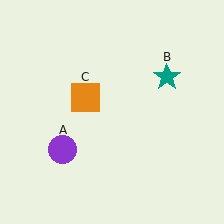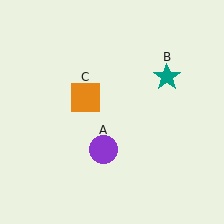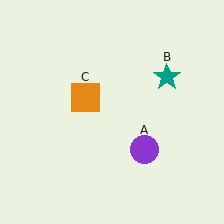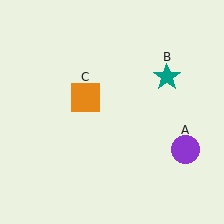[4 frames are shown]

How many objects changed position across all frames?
1 object changed position: purple circle (object A).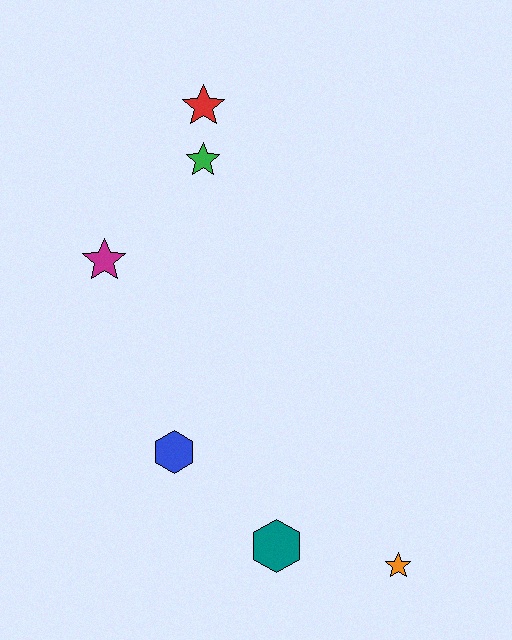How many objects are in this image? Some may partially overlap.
There are 6 objects.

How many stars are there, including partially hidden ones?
There are 4 stars.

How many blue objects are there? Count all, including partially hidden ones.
There is 1 blue object.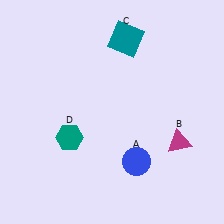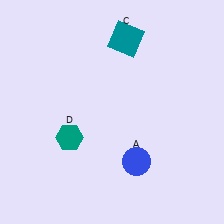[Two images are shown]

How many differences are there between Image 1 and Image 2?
There is 1 difference between the two images.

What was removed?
The magenta triangle (B) was removed in Image 2.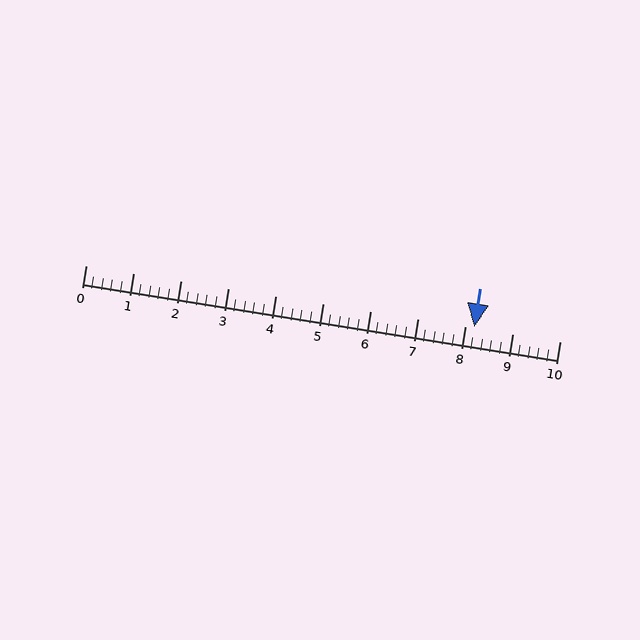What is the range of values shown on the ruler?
The ruler shows values from 0 to 10.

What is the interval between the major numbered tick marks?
The major tick marks are spaced 1 units apart.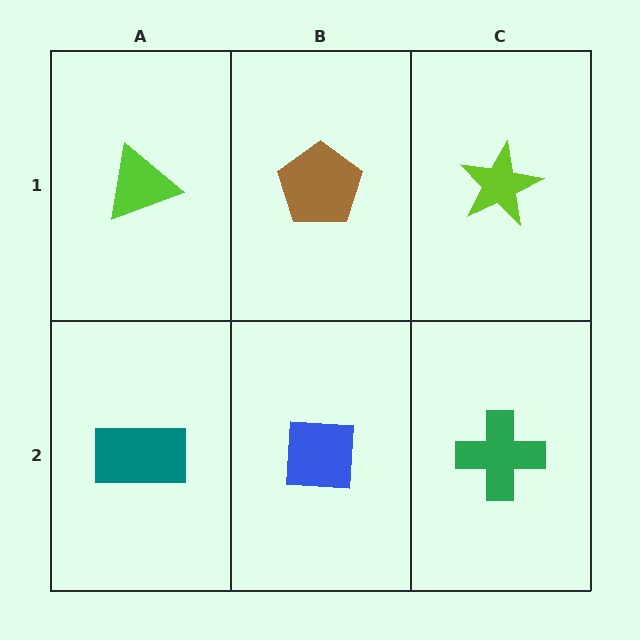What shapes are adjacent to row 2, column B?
A brown pentagon (row 1, column B), a teal rectangle (row 2, column A), a green cross (row 2, column C).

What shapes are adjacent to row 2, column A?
A lime triangle (row 1, column A), a blue square (row 2, column B).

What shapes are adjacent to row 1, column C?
A green cross (row 2, column C), a brown pentagon (row 1, column B).